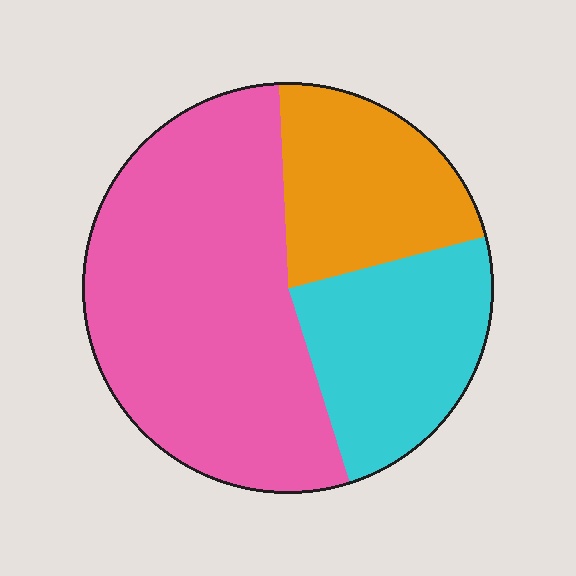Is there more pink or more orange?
Pink.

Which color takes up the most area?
Pink, at roughly 55%.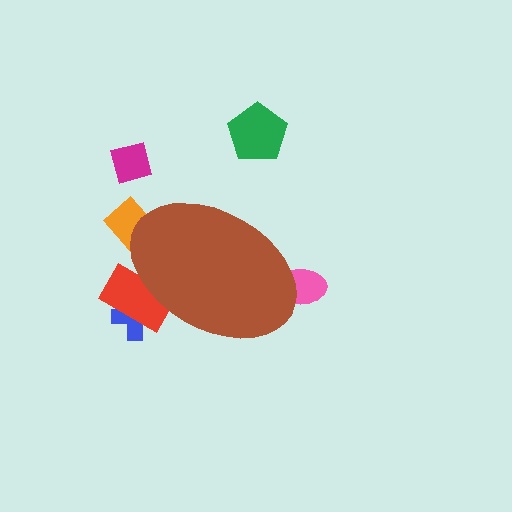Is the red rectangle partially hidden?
Yes, the red rectangle is partially hidden behind the brown ellipse.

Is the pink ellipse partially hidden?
Yes, the pink ellipse is partially hidden behind the brown ellipse.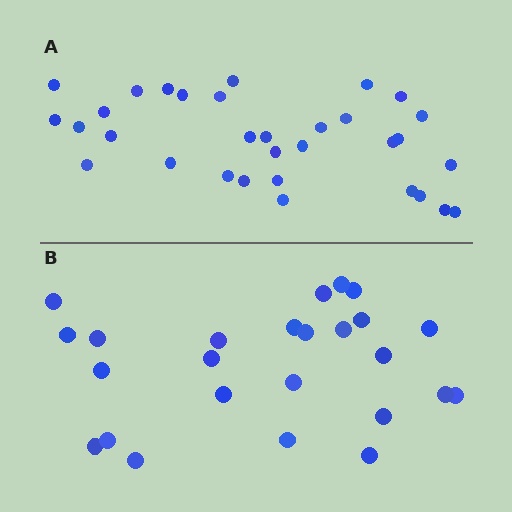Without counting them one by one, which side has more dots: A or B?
Region A (the top region) has more dots.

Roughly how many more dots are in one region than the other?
Region A has roughly 8 or so more dots than region B.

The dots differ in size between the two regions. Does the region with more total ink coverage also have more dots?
No. Region B has more total ink coverage because its dots are larger, but region A actually contains more individual dots. Total area can be misleading — the number of items is what matters here.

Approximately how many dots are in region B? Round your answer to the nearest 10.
About 20 dots. (The exact count is 25, which rounds to 20.)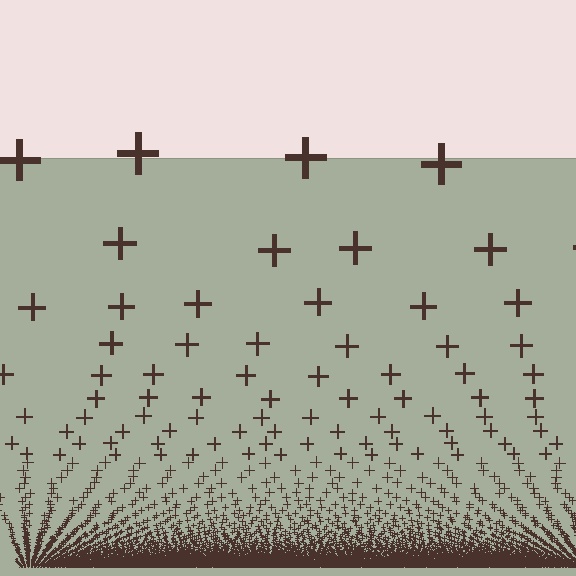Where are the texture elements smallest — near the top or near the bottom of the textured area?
Near the bottom.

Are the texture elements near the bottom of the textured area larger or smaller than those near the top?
Smaller. The gradient is inverted — elements near the bottom are smaller and denser.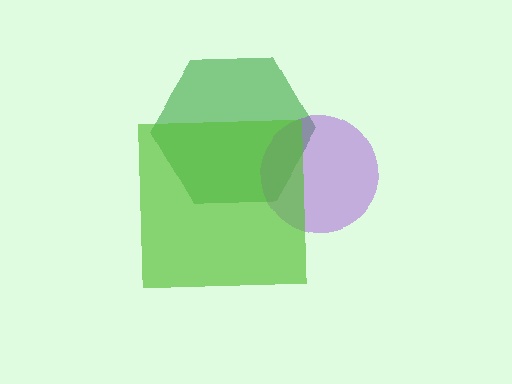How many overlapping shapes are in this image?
There are 3 overlapping shapes in the image.